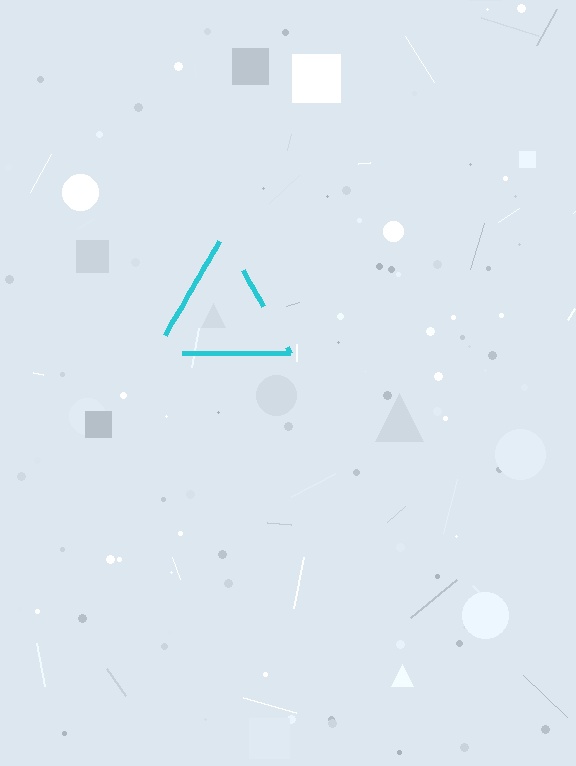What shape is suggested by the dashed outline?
The dashed outline suggests a triangle.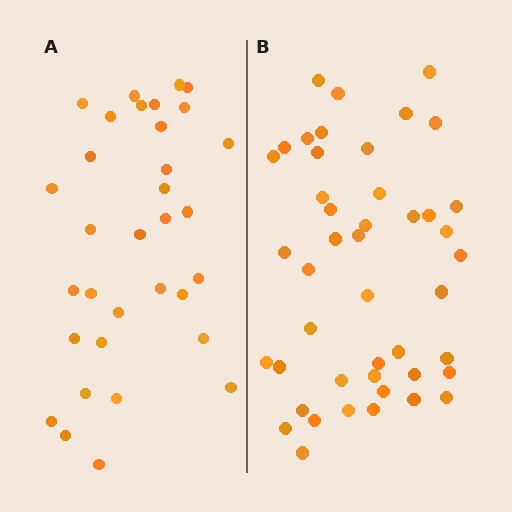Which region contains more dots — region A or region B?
Region B (the right region) has more dots.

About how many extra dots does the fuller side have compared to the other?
Region B has roughly 12 or so more dots than region A.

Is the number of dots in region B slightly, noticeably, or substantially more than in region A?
Region B has noticeably more, but not dramatically so. The ratio is roughly 1.4 to 1.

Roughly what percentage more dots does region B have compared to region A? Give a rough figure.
About 35% more.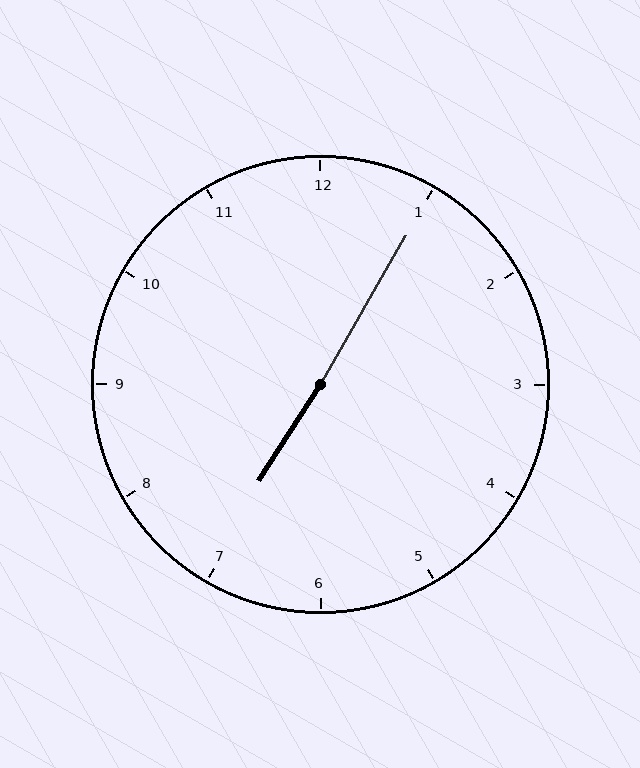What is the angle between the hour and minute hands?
Approximately 178 degrees.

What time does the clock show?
7:05.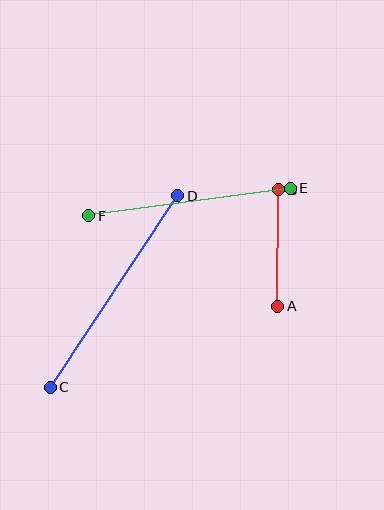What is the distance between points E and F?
The distance is approximately 204 pixels.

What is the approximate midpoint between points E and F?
The midpoint is at approximately (189, 202) pixels.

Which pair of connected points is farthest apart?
Points C and D are farthest apart.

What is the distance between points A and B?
The distance is approximately 116 pixels.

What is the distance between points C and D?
The distance is approximately 230 pixels.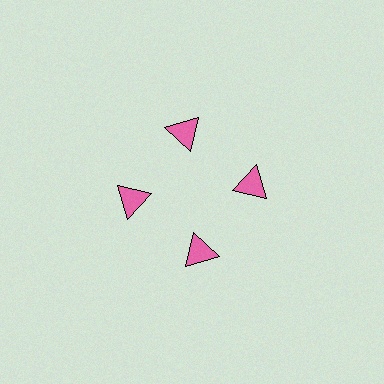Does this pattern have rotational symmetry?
Yes, this pattern has 4-fold rotational symmetry. It looks the same after rotating 90 degrees around the center.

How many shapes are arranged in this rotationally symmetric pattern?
There are 4 shapes, arranged in 4 groups of 1.